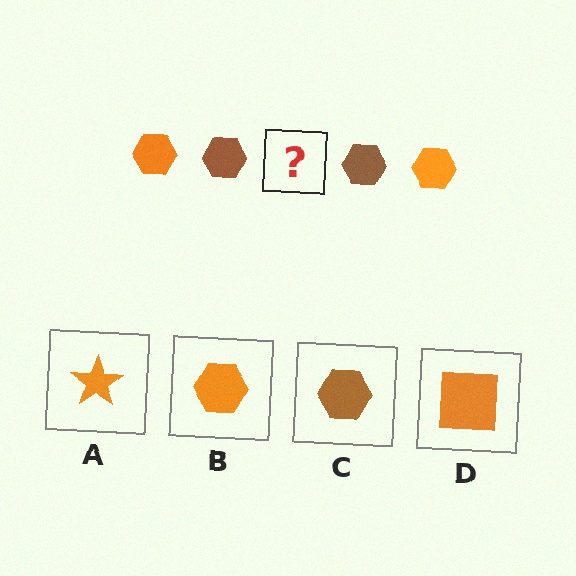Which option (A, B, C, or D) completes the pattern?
B.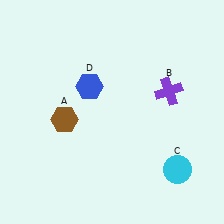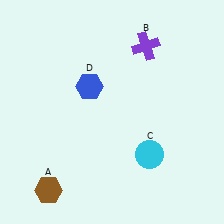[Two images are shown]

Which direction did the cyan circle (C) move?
The cyan circle (C) moved left.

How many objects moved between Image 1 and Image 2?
3 objects moved between the two images.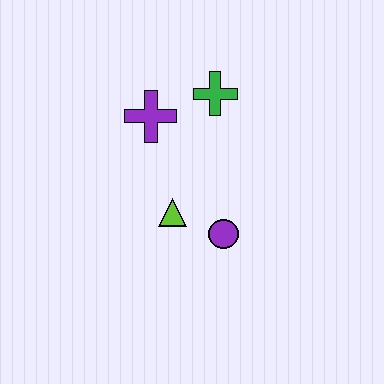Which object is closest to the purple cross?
The green cross is closest to the purple cross.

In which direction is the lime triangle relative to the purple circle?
The lime triangle is to the left of the purple circle.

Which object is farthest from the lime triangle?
The green cross is farthest from the lime triangle.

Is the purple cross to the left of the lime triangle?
Yes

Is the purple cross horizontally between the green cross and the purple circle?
No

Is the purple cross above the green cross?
No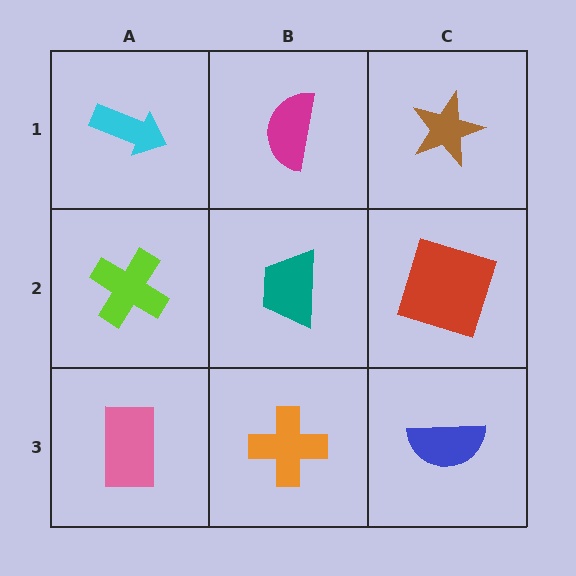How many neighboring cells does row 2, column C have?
3.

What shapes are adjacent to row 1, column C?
A red square (row 2, column C), a magenta semicircle (row 1, column B).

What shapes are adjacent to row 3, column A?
A lime cross (row 2, column A), an orange cross (row 3, column B).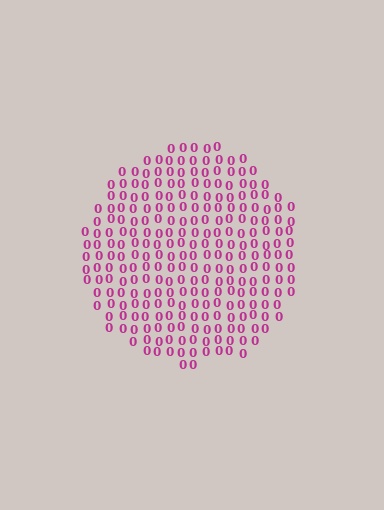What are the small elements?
The small elements are digit 0's.